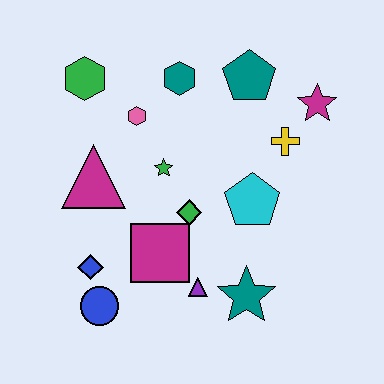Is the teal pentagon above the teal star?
Yes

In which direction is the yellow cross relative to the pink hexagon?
The yellow cross is to the right of the pink hexagon.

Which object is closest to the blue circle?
The blue diamond is closest to the blue circle.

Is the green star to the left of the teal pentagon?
Yes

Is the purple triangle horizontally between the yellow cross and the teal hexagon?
Yes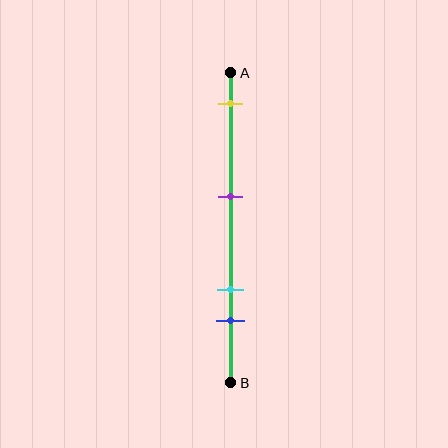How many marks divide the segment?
There are 4 marks dividing the segment.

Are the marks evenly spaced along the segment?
No, the marks are not evenly spaced.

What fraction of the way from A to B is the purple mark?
The purple mark is approximately 40% (0.4) of the way from A to B.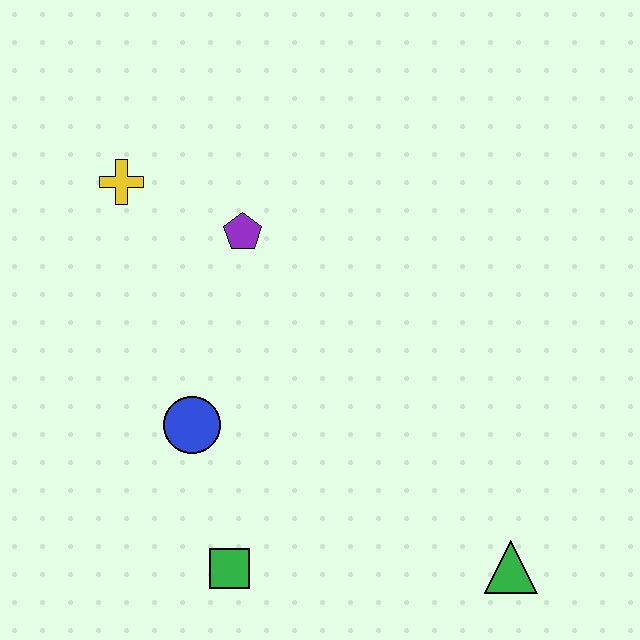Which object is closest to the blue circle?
The green square is closest to the blue circle.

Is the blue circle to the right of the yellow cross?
Yes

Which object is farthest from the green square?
The yellow cross is farthest from the green square.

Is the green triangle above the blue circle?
No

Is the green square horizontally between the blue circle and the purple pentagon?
Yes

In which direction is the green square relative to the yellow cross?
The green square is below the yellow cross.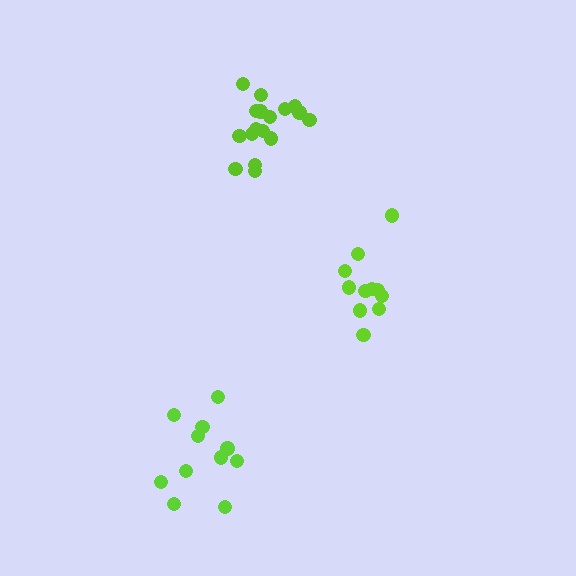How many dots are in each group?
Group 1: 11 dots, Group 2: 11 dots, Group 3: 17 dots (39 total).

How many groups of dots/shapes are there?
There are 3 groups.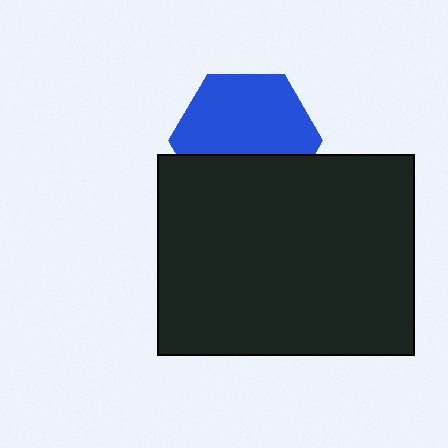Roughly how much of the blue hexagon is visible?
About half of it is visible (roughly 62%).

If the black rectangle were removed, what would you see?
You would see the complete blue hexagon.